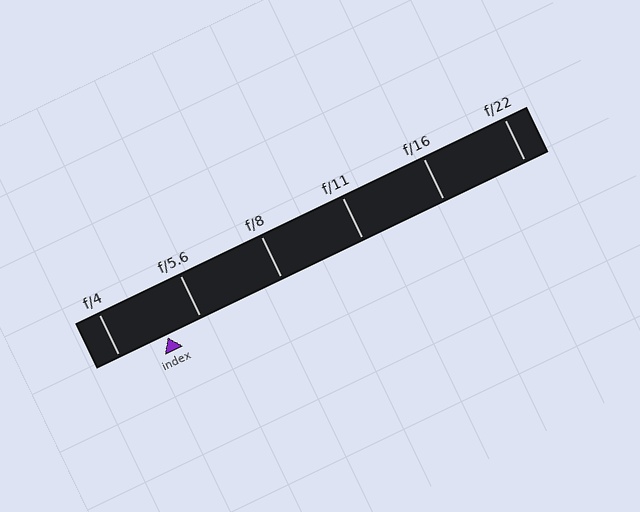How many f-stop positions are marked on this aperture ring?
There are 6 f-stop positions marked.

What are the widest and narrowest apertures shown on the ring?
The widest aperture shown is f/4 and the narrowest is f/22.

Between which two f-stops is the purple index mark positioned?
The index mark is between f/4 and f/5.6.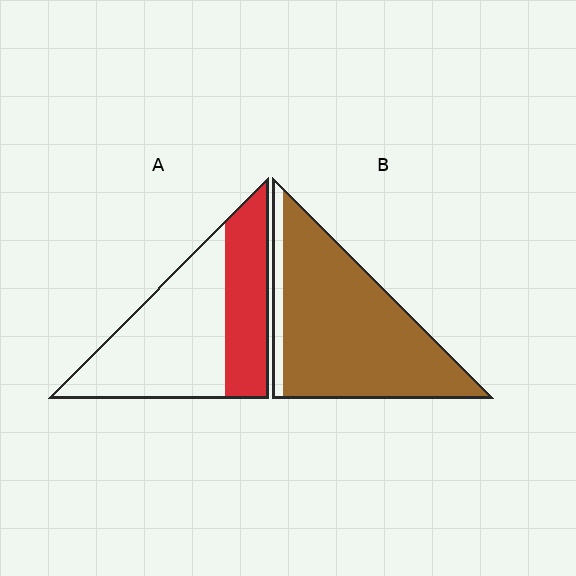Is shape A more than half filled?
No.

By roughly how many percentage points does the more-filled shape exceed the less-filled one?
By roughly 55 percentage points (B over A).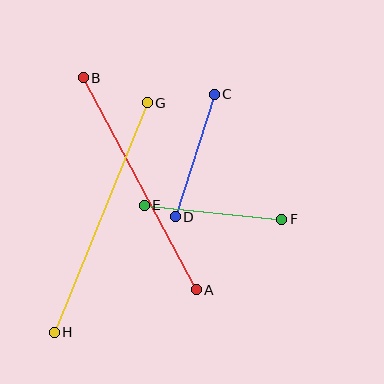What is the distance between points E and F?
The distance is approximately 138 pixels.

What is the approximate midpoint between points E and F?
The midpoint is at approximately (213, 212) pixels.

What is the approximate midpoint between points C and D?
The midpoint is at approximately (195, 155) pixels.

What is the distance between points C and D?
The distance is approximately 129 pixels.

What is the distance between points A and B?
The distance is approximately 240 pixels.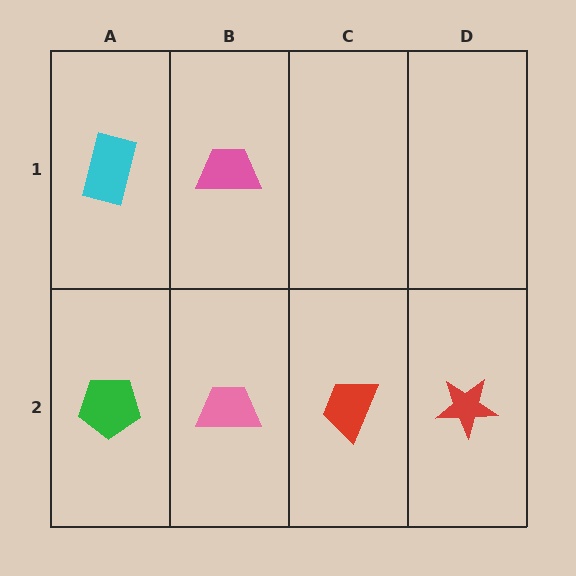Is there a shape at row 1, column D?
No, that cell is empty.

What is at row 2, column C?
A red trapezoid.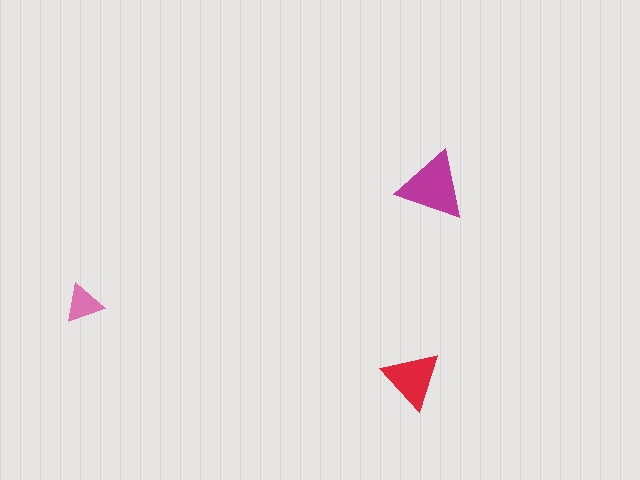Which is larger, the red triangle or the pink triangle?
The red one.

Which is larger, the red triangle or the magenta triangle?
The magenta one.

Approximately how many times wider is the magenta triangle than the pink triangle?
About 2 times wider.